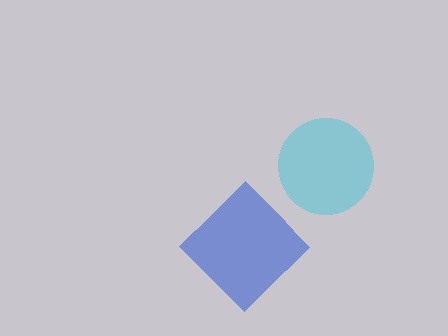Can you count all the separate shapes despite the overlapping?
Yes, there are 2 separate shapes.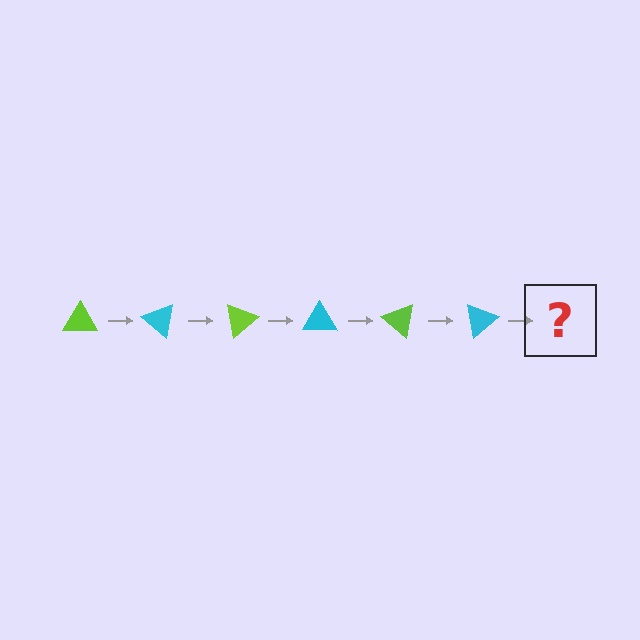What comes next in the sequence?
The next element should be a lime triangle, rotated 240 degrees from the start.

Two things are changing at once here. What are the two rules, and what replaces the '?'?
The two rules are that it rotates 40 degrees each step and the color cycles through lime and cyan. The '?' should be a lime triangle, rotated 240 degrees from the start.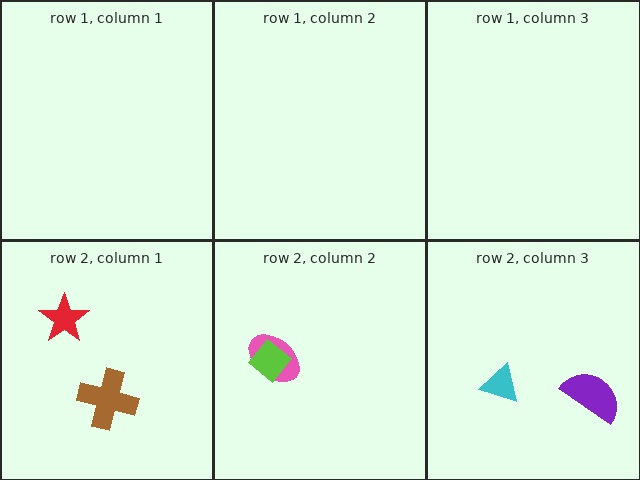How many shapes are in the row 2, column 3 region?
2.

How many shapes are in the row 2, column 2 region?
2.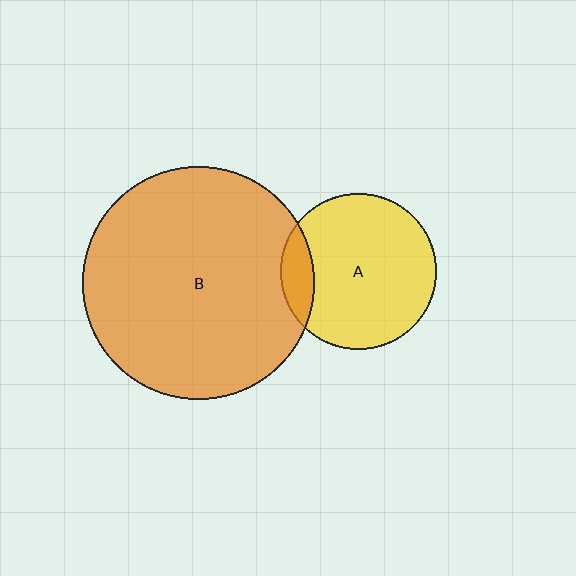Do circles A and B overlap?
Yes.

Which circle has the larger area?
Circle B (orange).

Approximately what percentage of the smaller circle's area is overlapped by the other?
Approximately 15%.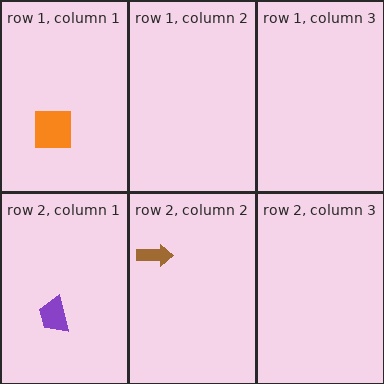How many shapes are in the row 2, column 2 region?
1.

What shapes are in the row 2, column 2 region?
The brown arrow.